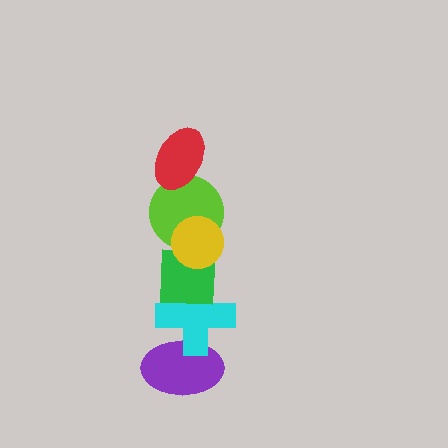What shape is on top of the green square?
The lime circle is on top of the green square.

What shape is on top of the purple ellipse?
The cyan cross is on top of the purple ellipse.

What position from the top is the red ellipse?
The red ellipse is 1st from the top.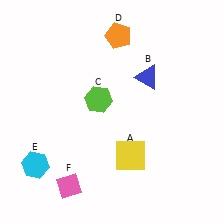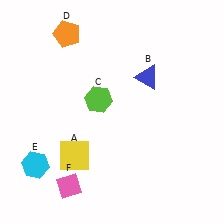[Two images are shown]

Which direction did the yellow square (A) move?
The yellow square (A) moved left.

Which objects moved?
The objects that moved are: the yellow square (A), the orange pentagon (D).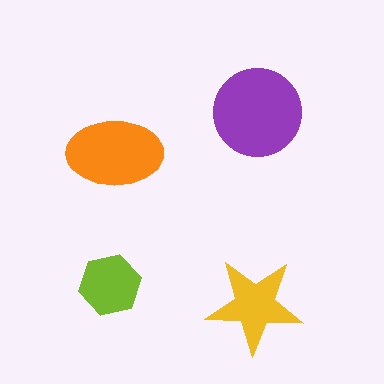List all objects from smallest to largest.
The lime hexagon, the yellow star, the orange ellipse, the purple circle.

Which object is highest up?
The purple circle is topmost.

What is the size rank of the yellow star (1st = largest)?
3rd.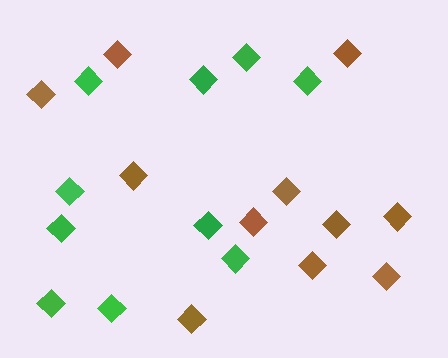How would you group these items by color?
There are 2 groups: one group of brown diamonds (11) and one group of green diamonds (10).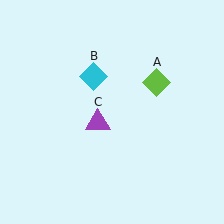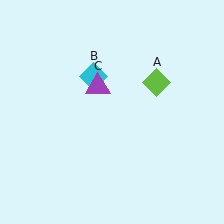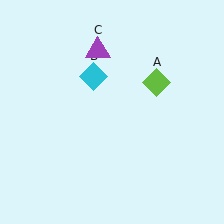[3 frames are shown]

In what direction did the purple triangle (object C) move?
The purple triangle (object C) moved up.